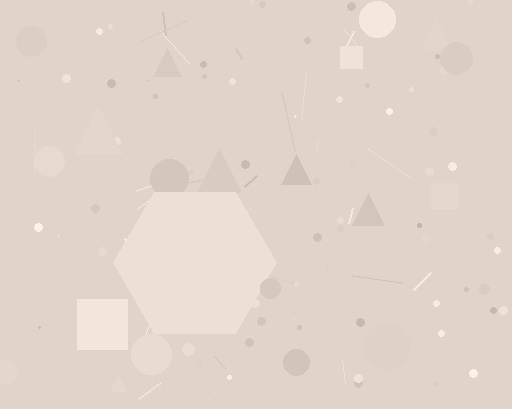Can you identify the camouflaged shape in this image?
The camouflaged shape is a hexagon.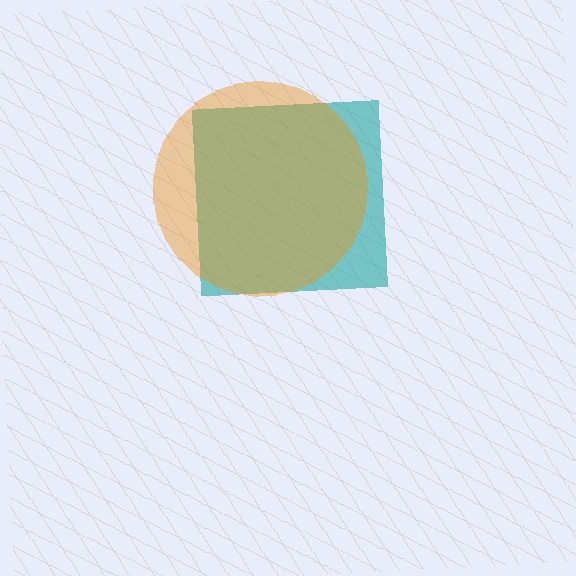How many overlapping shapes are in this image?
There are 2 overlapping shapes in the image.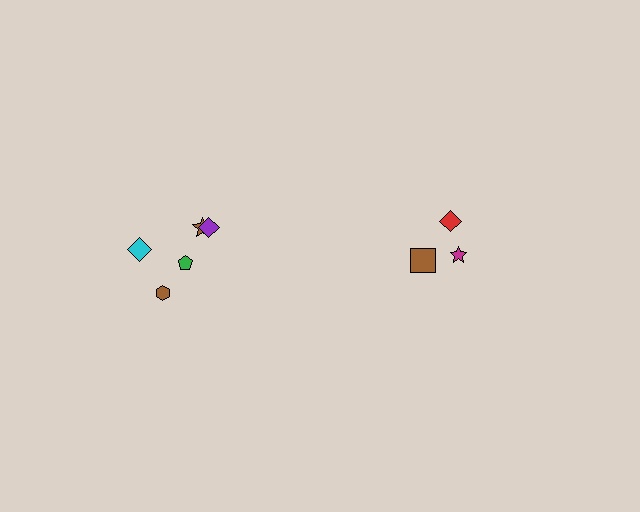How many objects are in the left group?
There are 5 objects.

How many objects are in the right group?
There are 3 objects.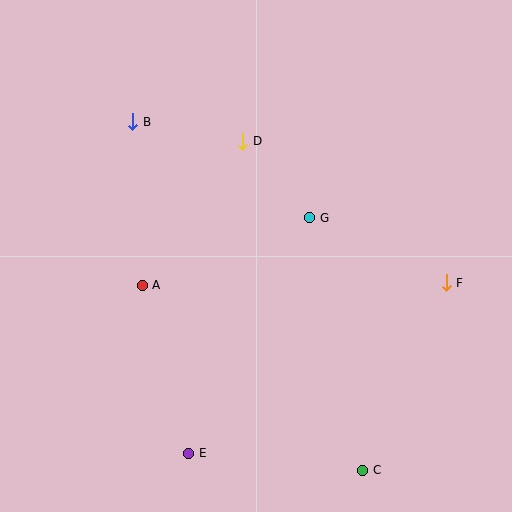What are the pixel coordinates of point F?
Point F is at (446, 283).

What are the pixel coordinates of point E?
Point E is at (189, 453).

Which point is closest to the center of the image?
Point G at (310, 218) is closest to the center.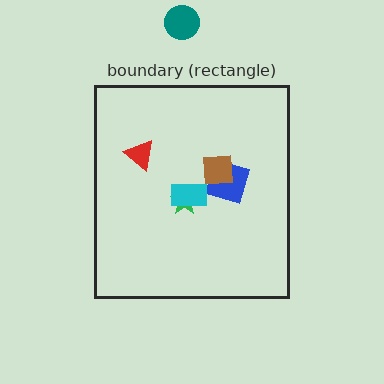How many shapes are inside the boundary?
5 inside, 1 outside.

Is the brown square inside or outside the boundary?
Inside.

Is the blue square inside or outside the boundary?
Inside.